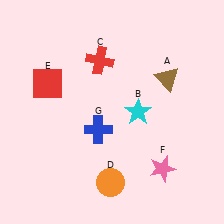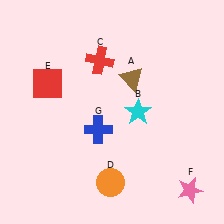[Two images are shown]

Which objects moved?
The objects that moved are: the brown triangle (A), the pink star (F).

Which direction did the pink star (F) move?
The pink star (F) moved right.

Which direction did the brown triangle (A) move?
The brown triangle (A) moved left.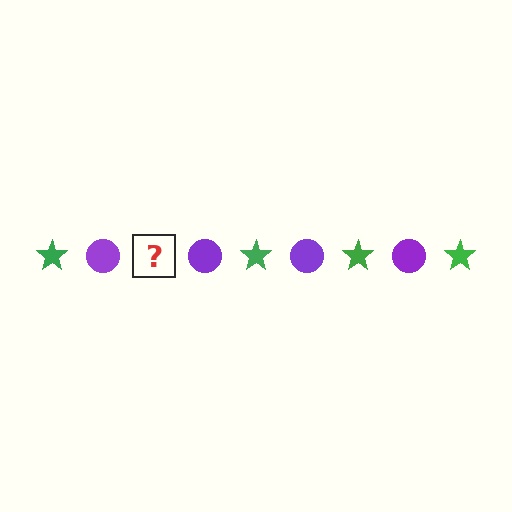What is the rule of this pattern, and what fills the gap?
The rule is that the pattern alternates between green star and purple circle. The gap should be filled with a green star.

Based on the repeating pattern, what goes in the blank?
The blank should be a green star.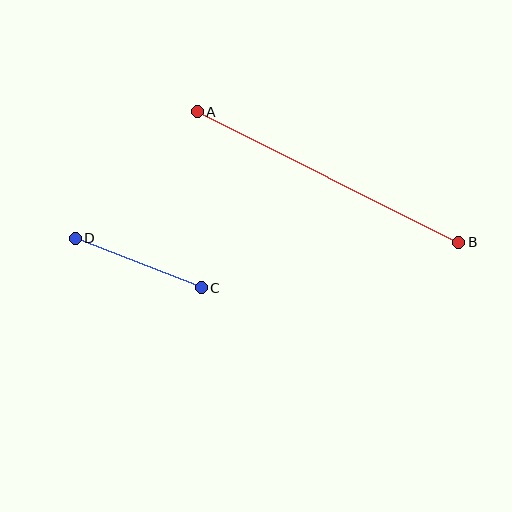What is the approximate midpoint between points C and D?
The midpoint is at approximately (138, 263) pixels.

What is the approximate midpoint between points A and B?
The midpoint is at approximately (328, 177) pixels.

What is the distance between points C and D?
The distance is approximately 136 pixels.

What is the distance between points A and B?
The distance is approximately 292 pixels.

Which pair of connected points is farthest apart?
Points A and B are farthest apart.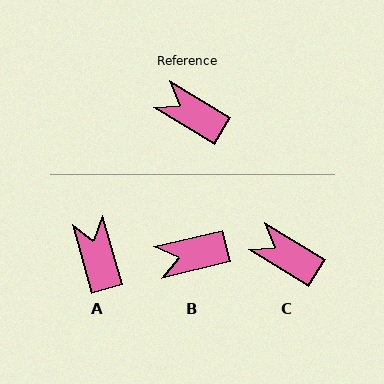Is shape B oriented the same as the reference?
No, it is off by about 44 degrees.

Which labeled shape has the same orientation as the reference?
C.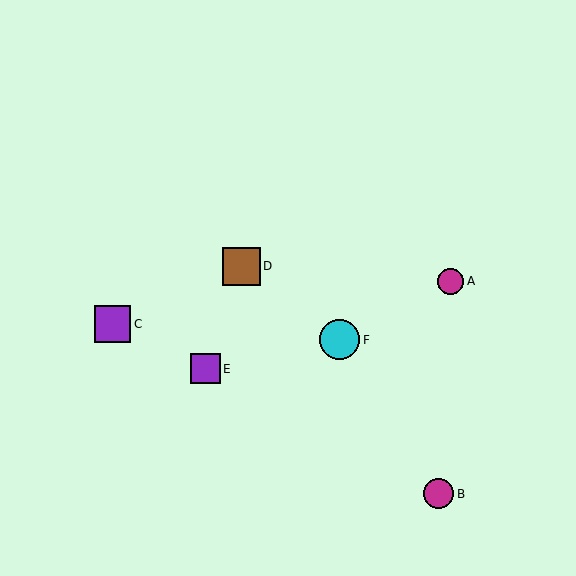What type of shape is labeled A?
Shape A is a magenta circle.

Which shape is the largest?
The cyan circle (labeled F) is the largest.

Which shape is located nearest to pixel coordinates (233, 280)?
The brown square (labeled D) at (241, 266) is nearest to that location.